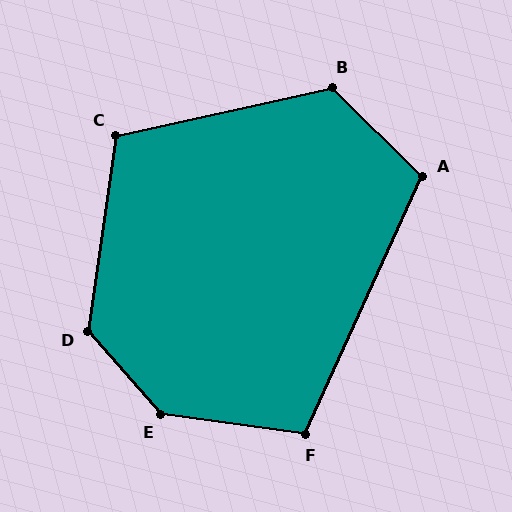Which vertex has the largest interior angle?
E, at approximately 139 degrees.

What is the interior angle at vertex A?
Approximately 110 degrees (obtuse).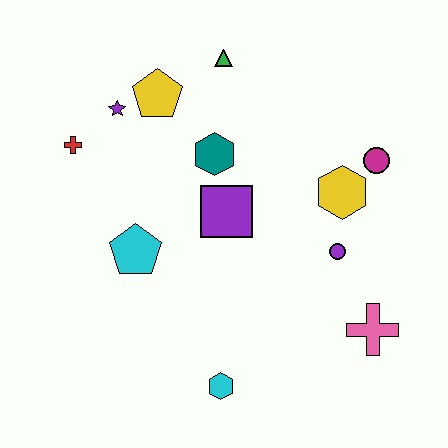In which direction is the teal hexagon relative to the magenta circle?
The teal hexagon is to the left of the magenta circle.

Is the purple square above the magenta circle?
No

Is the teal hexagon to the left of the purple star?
No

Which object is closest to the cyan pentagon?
The purple square is closest to the cyan pentagon.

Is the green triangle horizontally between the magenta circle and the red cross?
Yes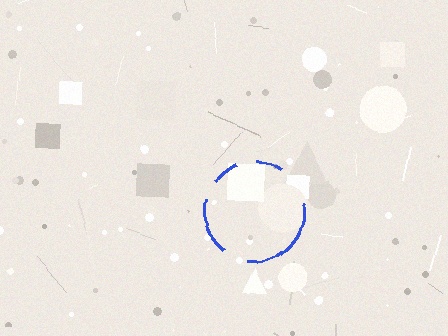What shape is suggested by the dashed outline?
The dashed outline suggests a circle.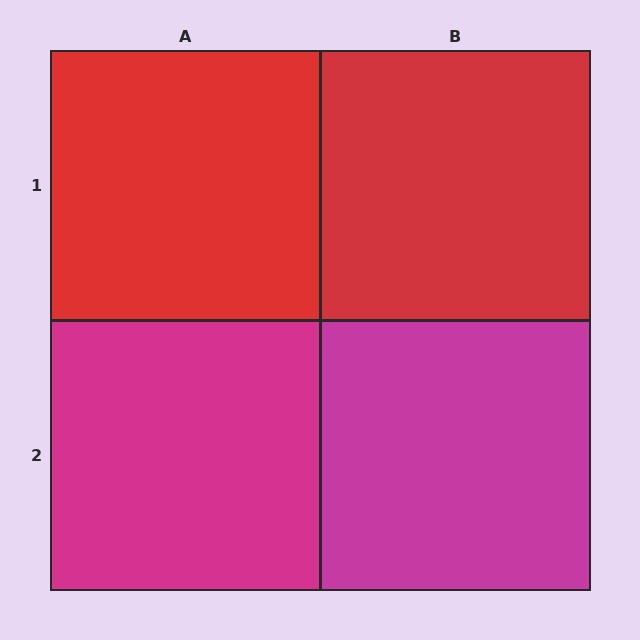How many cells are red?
2 cells are red.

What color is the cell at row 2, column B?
Magenta.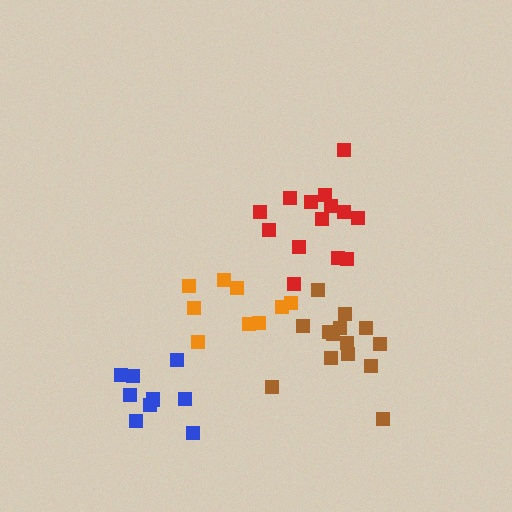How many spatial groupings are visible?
There are 4 spatial groupings.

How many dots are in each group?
Group 1: 14 dots, Group 2: 9 dots, Group 3: 14 dots, Group 4: 9 dots (46 total).